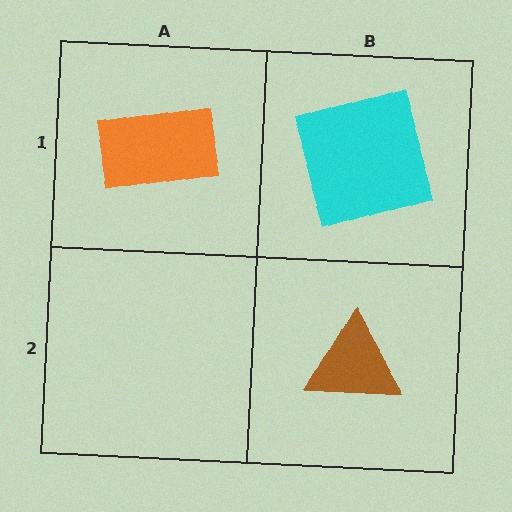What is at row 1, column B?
A cyan square.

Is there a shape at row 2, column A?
No, that cell is empty.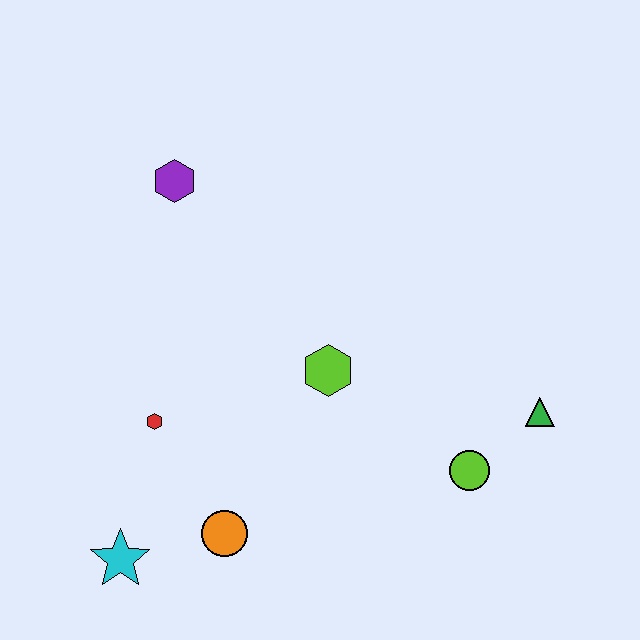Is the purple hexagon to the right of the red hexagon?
Yes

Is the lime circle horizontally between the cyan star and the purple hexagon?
No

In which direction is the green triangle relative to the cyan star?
The green triangle is to the right of the cyan star.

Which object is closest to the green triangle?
The lime circle is closest to the green triangle.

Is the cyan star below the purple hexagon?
Yes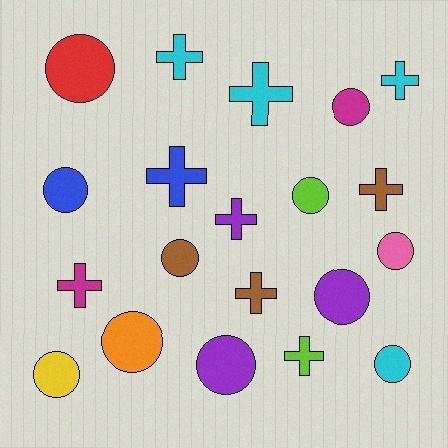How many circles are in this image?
There are 11 circles.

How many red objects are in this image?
There is 1 red object.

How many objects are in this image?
There are 20 objects.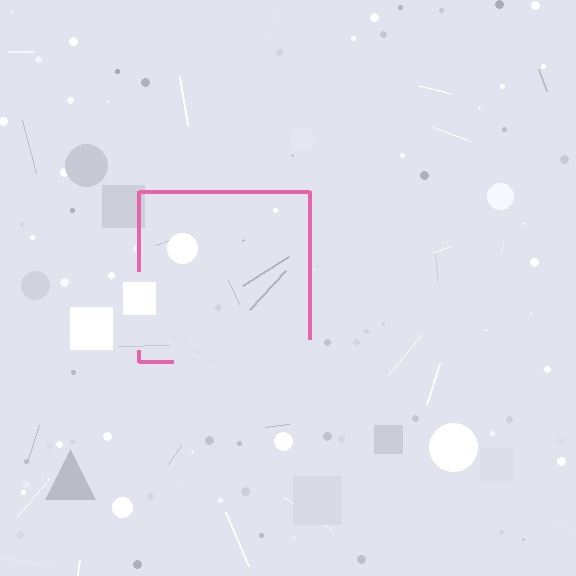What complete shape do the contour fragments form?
The contour fragments form a square.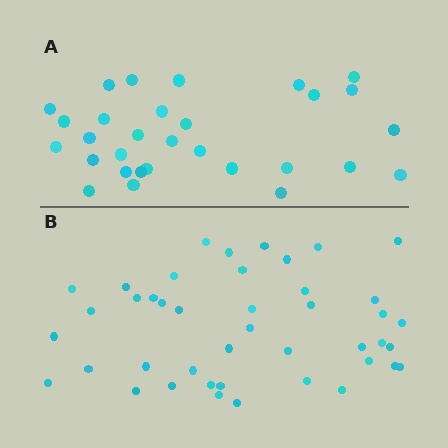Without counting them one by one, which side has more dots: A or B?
Region B (the bottom region) has more dots.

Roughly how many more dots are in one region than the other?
Region B has approximately 15 more dots than region A.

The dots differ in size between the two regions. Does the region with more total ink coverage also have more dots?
No. Region A has more total ink coverage because its dots are larger, but region B actually contains more individual dots. Total area can be misleading — the number of items is what matters here.